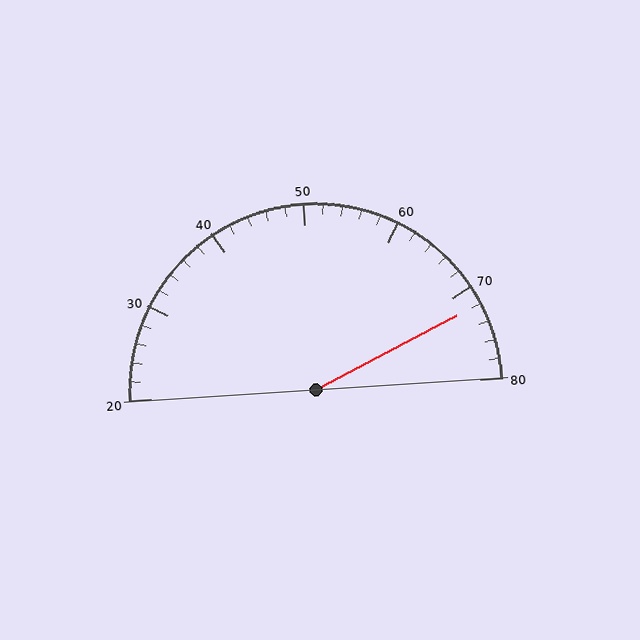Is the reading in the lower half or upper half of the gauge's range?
The reading is in the upper half of the range (20 to 80).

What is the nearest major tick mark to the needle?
The nearest major tick mark is 70.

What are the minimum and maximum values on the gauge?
The gauge ranges from 20 to 80.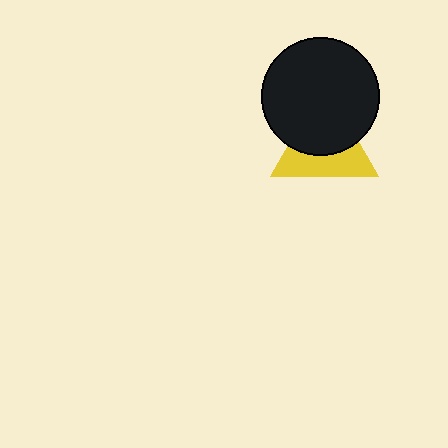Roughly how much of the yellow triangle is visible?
About half of it is visible (roughly 47%).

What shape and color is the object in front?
The object in front is a black circle.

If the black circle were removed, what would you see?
You would see the complete yellow triangle.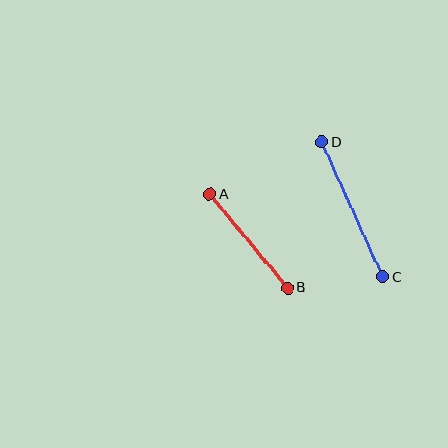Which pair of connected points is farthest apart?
Points C and D are farthest apart.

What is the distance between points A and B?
The distance is approximately 122 pixels.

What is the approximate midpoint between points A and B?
The midpoint is at approximately (249, 241) pixels.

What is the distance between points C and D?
The distance is approximately 148 pixels.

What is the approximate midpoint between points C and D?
The midpoint is at approximately (352, 209) pixels.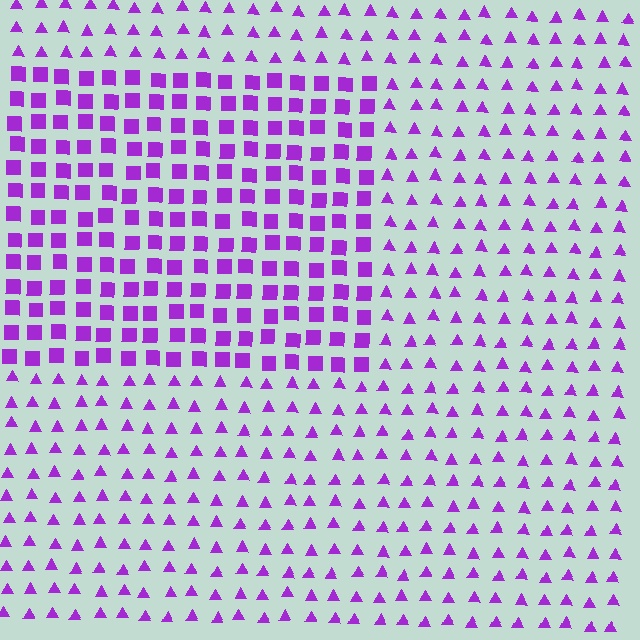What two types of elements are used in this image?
The image uses squares inside the rectangle region and triangles outside it.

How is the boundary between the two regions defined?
The boundary is defined by a change in element shape: squares inside vs. triangles outside. All elements share the same color and spacing.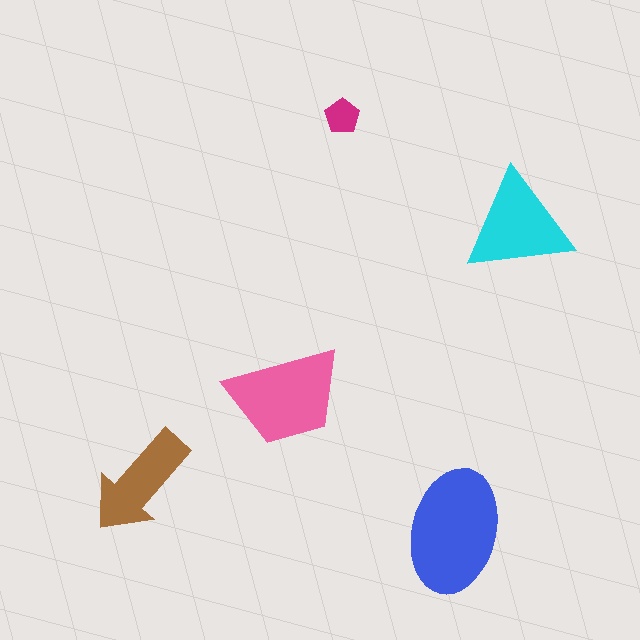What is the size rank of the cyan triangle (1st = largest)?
3rd.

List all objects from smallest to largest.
The magenta pentagon, the brown arrow, the cyan triangle, the pink trapezoid, the blue ellipse.